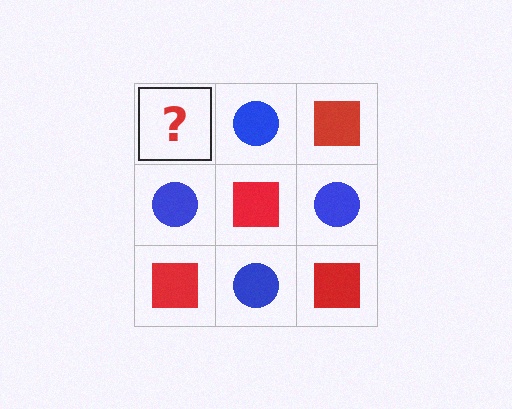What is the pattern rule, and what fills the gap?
The rule is that it alternates red square and blue circle in a checkerboard pattern. The gap should be filled with a red square.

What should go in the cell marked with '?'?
The missing cell should contain a red square.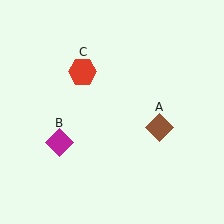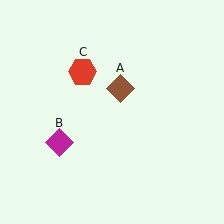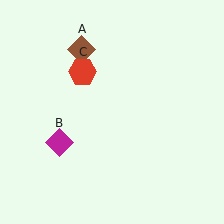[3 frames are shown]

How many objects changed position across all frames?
1 object changed position: brown diamond (object A).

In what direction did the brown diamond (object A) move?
The brown diamond (object A) moved up and to the left.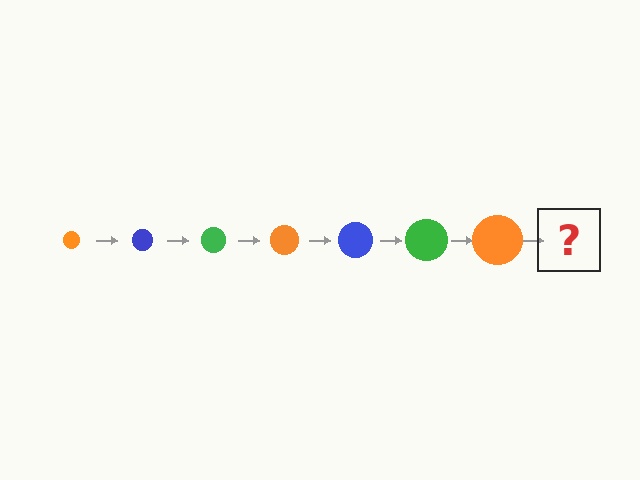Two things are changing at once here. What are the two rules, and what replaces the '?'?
The two rules are that the circle grows larger each step and the color cycles through orange, blue, and green. The '?' should be a blue circle, larger than the previous one.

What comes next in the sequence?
The next element should be a blue circle, larger than the previous one.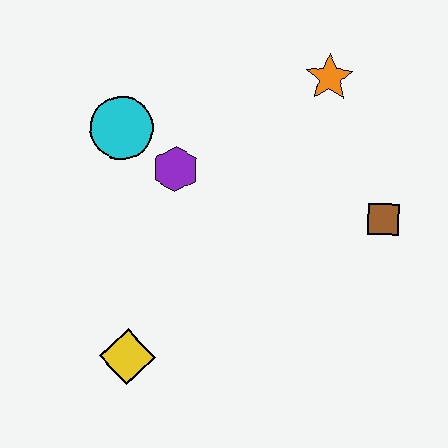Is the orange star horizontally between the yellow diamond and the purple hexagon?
No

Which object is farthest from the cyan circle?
The brown square is farthest from the cyan circle.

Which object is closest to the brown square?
The orange star is closest to the brown square.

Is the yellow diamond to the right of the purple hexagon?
No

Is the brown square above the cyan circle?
No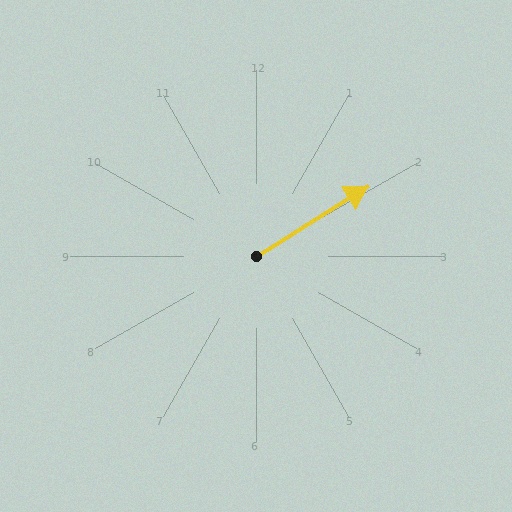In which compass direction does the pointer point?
Northeast.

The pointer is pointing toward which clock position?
Roughly 2 o'clock.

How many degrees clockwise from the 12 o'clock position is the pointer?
Approximately 58 degrees.